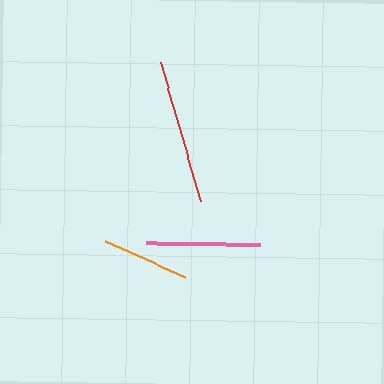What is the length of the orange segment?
The orange segment is approximately 88 pixels long.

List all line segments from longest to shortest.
From longest to shortest: red, pink, orange.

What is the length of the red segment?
The red segment is approximately 145 pixels long.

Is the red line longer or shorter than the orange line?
The red line is longer than the orange line.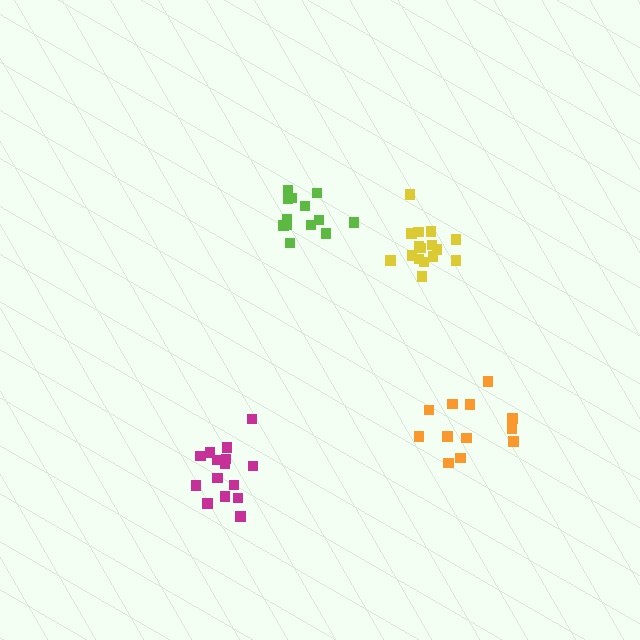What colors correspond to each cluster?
The clusters are colored: magenta, yellow, orange, lime.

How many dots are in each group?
Group 1: 15 dots, Group 2: 16 dots, Group 3: 12 dots, Group 4: 13 dots (56 total).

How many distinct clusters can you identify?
There are 4 distinct clusters.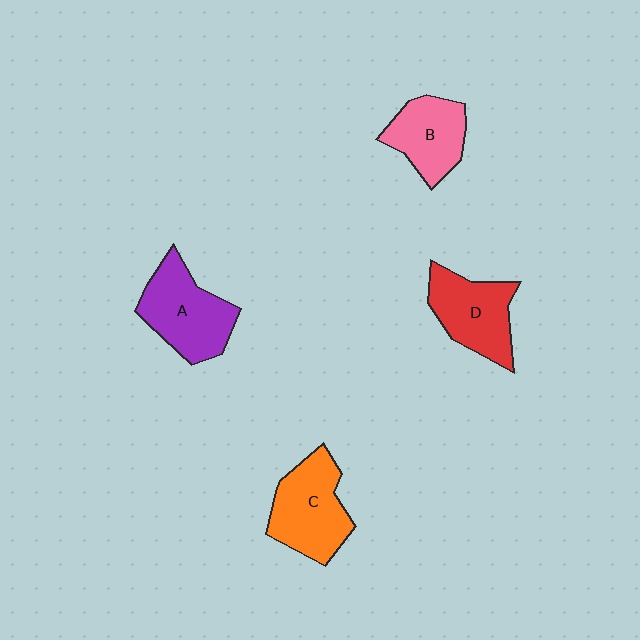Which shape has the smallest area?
Shape B (pink).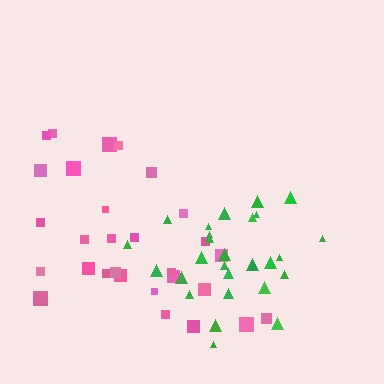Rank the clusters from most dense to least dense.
green, pink.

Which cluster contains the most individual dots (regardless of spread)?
Pink (30).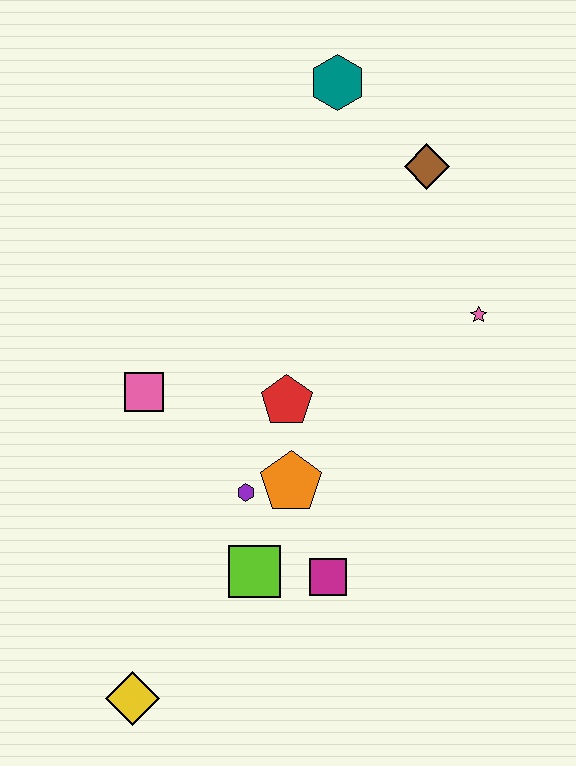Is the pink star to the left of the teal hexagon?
No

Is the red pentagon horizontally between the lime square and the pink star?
Yes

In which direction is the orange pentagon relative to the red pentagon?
The orange pentagon is below the red pentagon.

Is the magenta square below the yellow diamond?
No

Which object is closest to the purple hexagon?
The orange pentagon is closest to the purple hexagon.